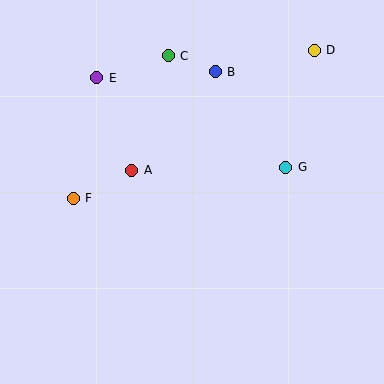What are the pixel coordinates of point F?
Point F is at (73, 198).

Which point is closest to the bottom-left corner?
Point F is closest to the bottom-left corner.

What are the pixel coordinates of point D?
Point D is at (314, 50).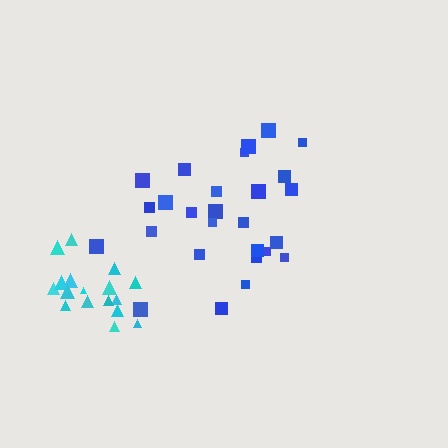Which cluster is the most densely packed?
Cyan.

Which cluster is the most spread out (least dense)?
Blue.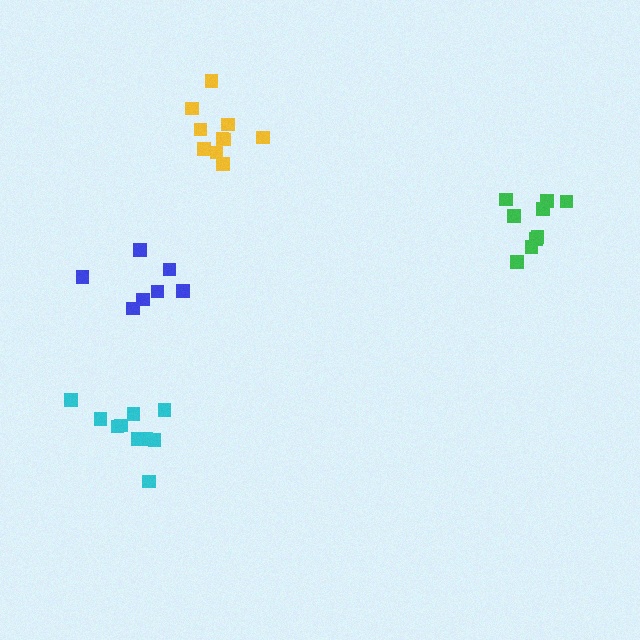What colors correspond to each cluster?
The clusters are colored: green, yellow, blue, cyan.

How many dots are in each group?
Group 1: 9 dots, Group 2: 11 dots, Group 3: 7 dots, Group 4: 10 dots (37 total).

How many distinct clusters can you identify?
There are 4 distinct clusters.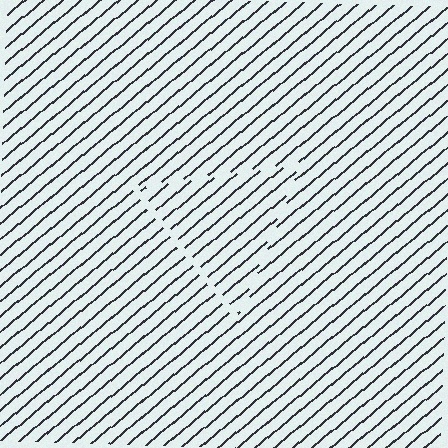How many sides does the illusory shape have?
3 sides — the line-ends trace a triangle.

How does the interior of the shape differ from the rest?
The interior of the shape contains the same grating, shifted by half a period — the contour is defined by the phase discontinuity where line-ends from the inner and outer gratings abut.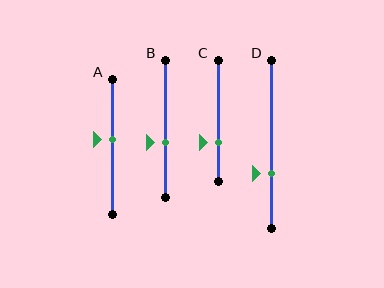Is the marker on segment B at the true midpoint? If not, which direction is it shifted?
No, the marker on segment B is shifted downward by about 10% of the segment length.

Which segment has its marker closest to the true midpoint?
Segment A has its marker closest to the true midpoint.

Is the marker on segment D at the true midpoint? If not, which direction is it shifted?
No, the marker on segment D is shifted downward by about 18% of the segment length.